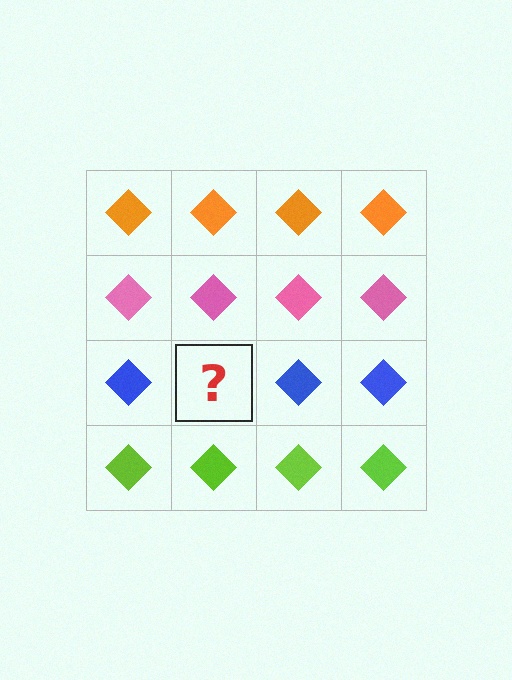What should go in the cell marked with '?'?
The missing cell should contain a blue diamond.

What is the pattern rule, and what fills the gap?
The rule is that each row has a consistent color. The gap should be filled with a blue diamond.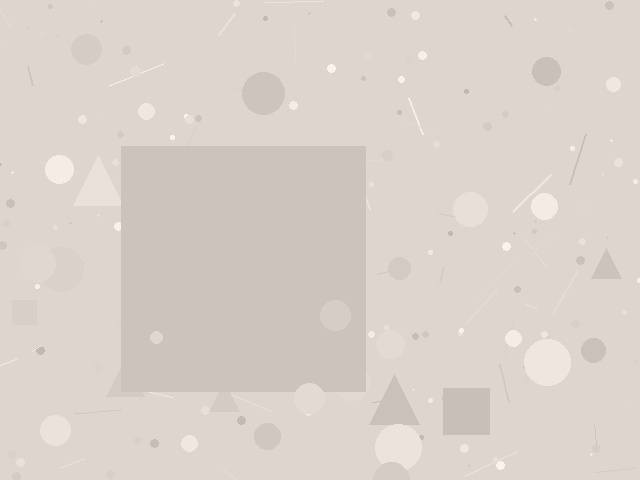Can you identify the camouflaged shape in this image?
The camouflaged shape is a square.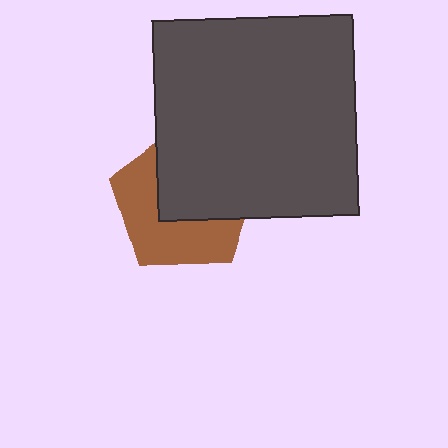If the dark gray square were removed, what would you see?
You would see the complete brown pentagon.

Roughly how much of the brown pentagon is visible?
About half of it is visible (roughly 50%).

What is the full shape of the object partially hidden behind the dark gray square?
The partially hidden object is a brown pentagon.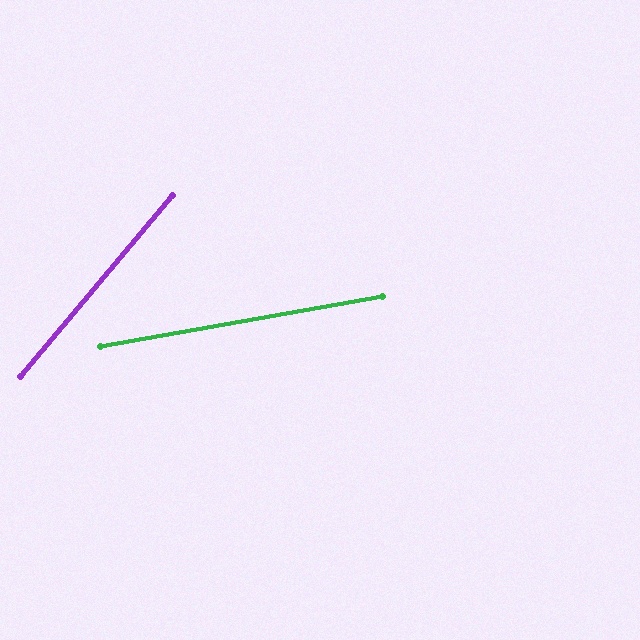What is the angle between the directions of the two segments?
Approximately 40 degrees.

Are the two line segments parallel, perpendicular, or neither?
Neither parallel nor perpendicular — they differ by about 40°.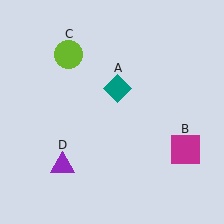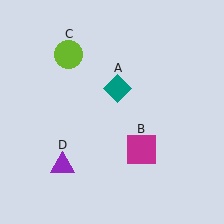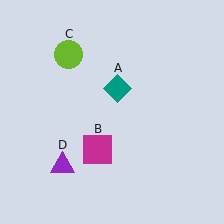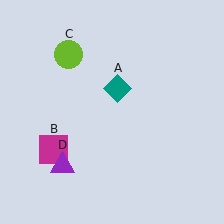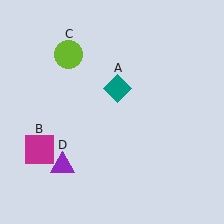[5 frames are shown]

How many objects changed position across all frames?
1 object changed position: magenta square (object B).